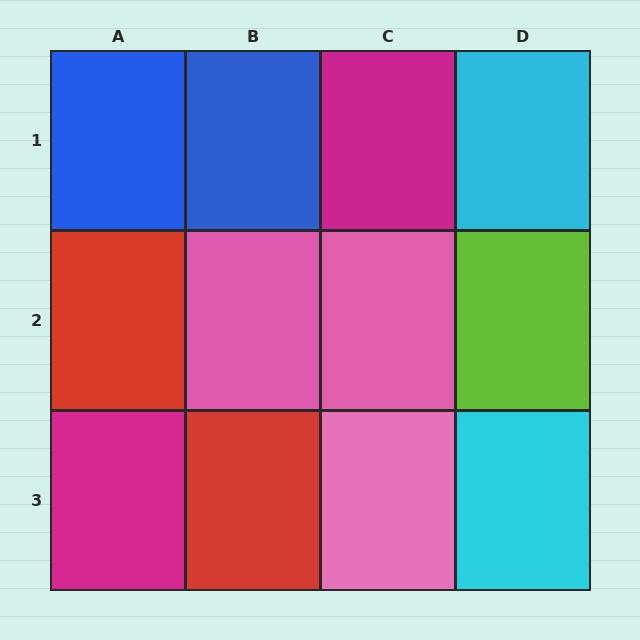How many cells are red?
2 cells are red.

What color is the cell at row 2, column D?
Lime.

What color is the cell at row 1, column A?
Blue.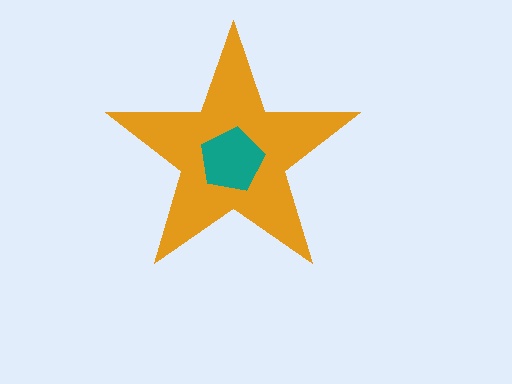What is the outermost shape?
The orange star.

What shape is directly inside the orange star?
The teal pentagon.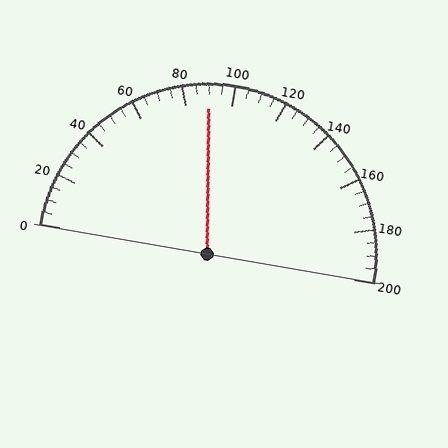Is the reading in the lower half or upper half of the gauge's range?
The reading is in the lower half of the range (0 to 200).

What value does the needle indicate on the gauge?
The needle indicates approximately 90.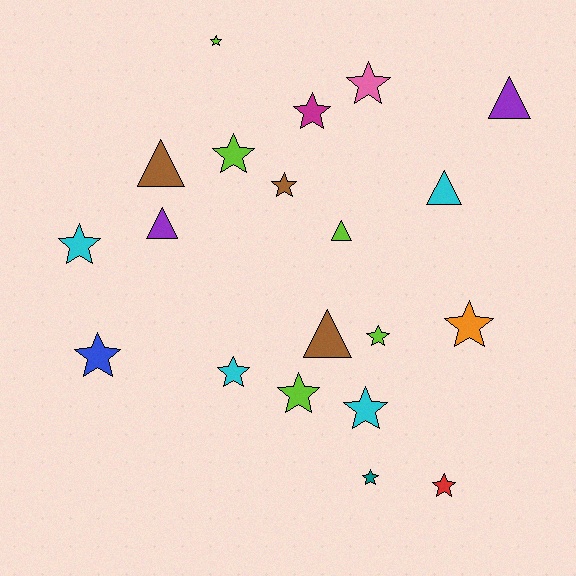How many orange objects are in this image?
There is 1 orange object.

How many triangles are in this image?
There are 6 triangles.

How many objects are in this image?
There are 20 objects.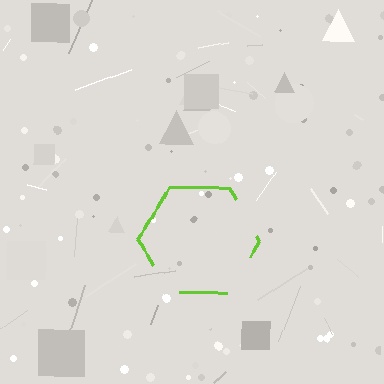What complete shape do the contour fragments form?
The contour fragments form a hexagon.